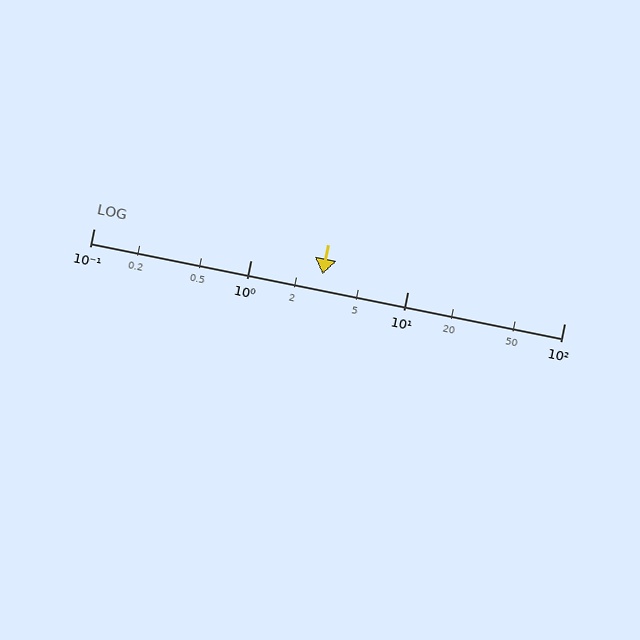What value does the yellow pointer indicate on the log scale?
The pointer indicates approximately 2.9.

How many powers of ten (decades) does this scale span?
The scale spans 3 decades, from 0.1 to 100.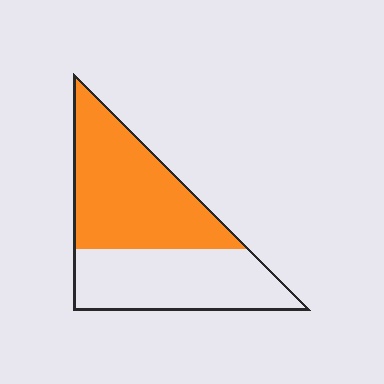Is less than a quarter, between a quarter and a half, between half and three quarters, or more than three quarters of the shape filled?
Between half and three quarters.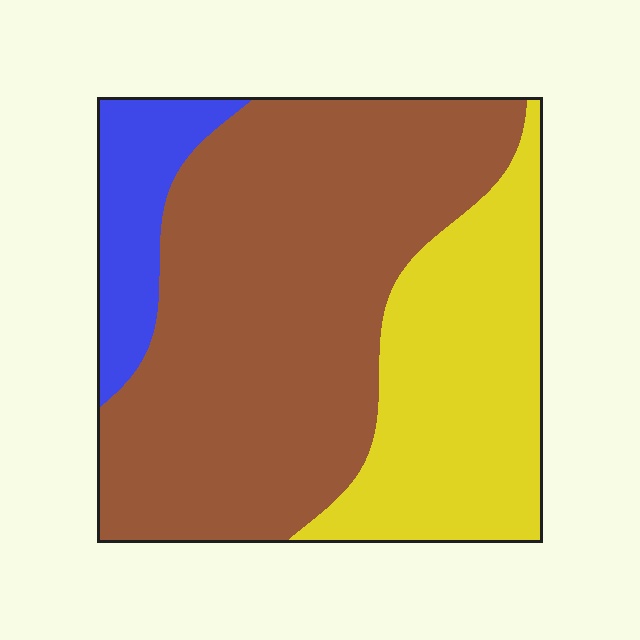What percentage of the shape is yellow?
Yellow covers 30% of the shape.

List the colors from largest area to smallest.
From largest to smallest: brown, yellow, blue.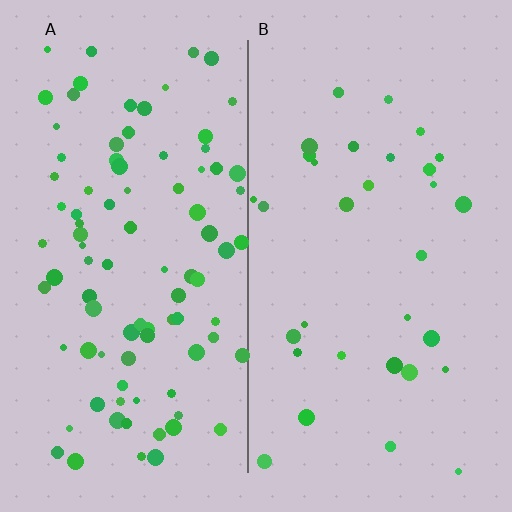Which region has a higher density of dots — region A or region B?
A (the left).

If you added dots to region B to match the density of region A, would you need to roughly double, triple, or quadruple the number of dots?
Approximately triple.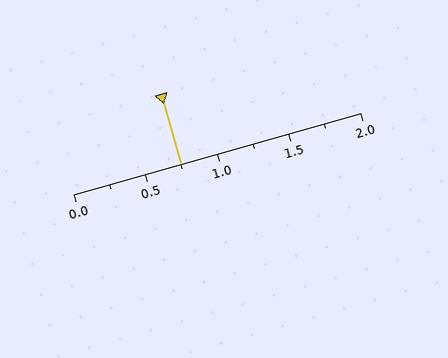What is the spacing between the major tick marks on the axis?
The major ticks are spaced 0.5 apart.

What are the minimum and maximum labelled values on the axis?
The axis runs from 0.0 to 2.0.